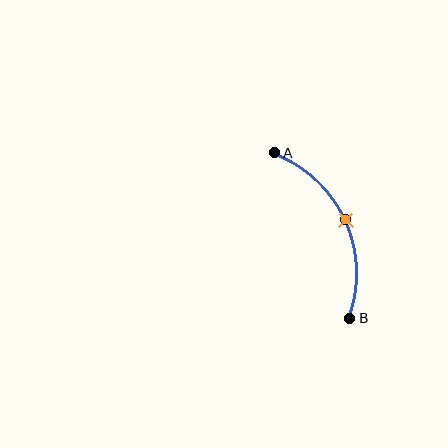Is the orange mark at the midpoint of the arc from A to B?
Yes. The orange mark lies on the arc at equal arc-length from both A and B — it is the arc midpoint.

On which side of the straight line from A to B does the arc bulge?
The arc bulges to the right of the straight line connecting A and B.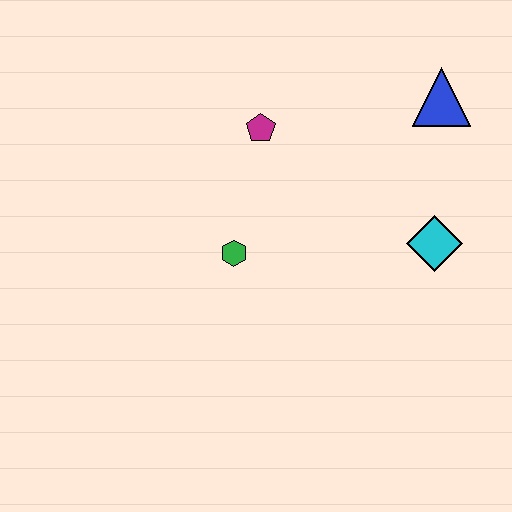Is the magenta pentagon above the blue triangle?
No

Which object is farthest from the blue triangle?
The green hexagon is farthest from the blue triangle.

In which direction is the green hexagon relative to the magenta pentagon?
The green hexagon is below the magenta pentagon.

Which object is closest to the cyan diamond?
The blue triangle is closest to the cyan diamond.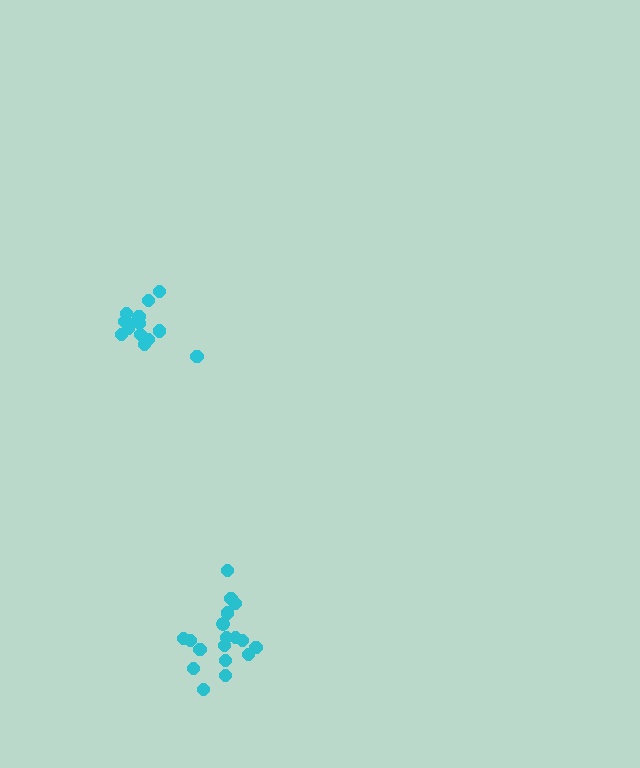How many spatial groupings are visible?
There are 2 spatial groupings.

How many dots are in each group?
Group 1: 14 dots, Group 2: 18 dots (32 total).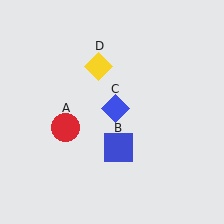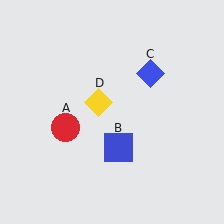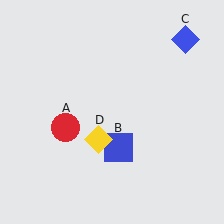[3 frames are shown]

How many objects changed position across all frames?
2 objects changed position: blue diamond (object C), yellow diamond (object D).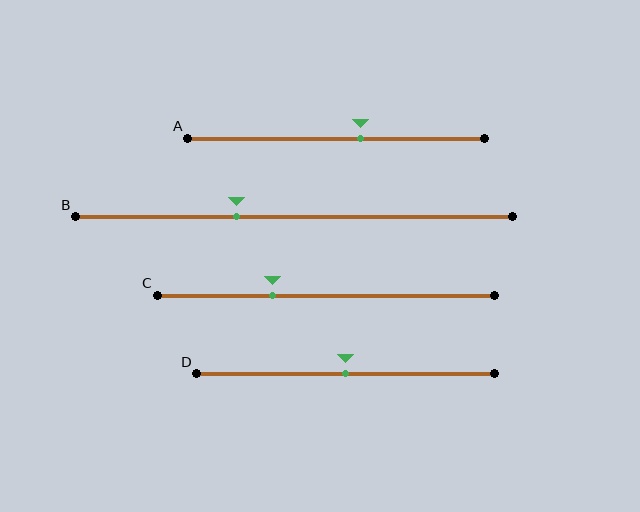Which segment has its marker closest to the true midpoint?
Segment D has its marker closest to the true midpoint.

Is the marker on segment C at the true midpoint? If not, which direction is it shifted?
No, the marker on segment C is shifted to the left by about 16% of the segment length.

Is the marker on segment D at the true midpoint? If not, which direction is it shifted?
Yes, the marker on segment D is at the true midpoint.